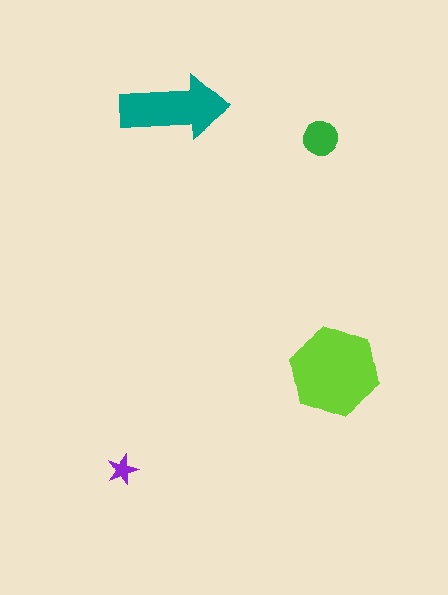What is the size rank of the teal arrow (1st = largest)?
2nd.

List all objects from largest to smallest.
The lime hexagon, the teal arrow, the green circle, the purple star.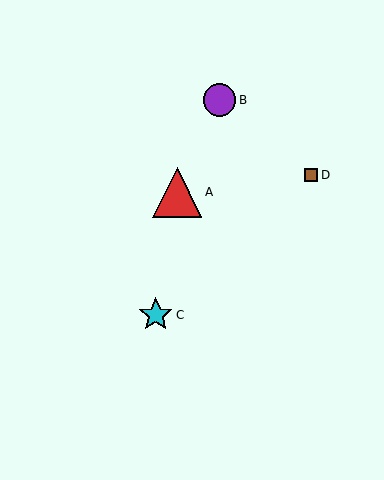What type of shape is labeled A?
Shape A is a red triangle.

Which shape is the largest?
The red triangle (labeled A) is the largest.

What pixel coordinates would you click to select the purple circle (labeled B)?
Click at (219, 100) to select the purple circle B.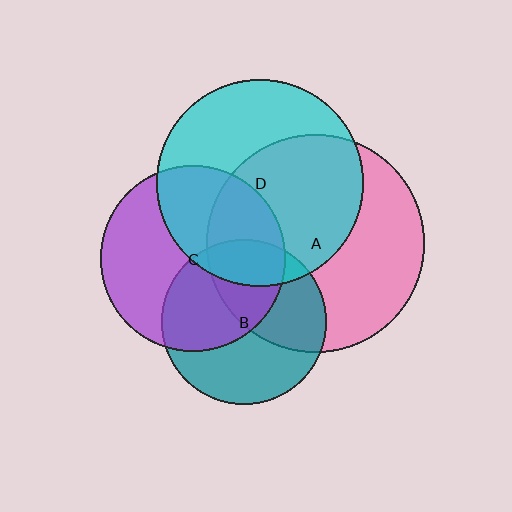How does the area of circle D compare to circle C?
Approximately 1.2 times.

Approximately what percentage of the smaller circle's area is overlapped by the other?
Approximately 45%.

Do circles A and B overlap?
Yes.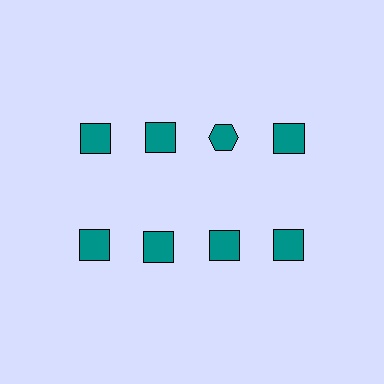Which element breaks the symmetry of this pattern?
The teal hexagon in the top row, center column breaks the symmetry. All other shapes are teal squares.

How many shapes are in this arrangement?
There are 8 shapes arranged in a grid pattern.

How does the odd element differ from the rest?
It has a different shape: hexagon instead of square.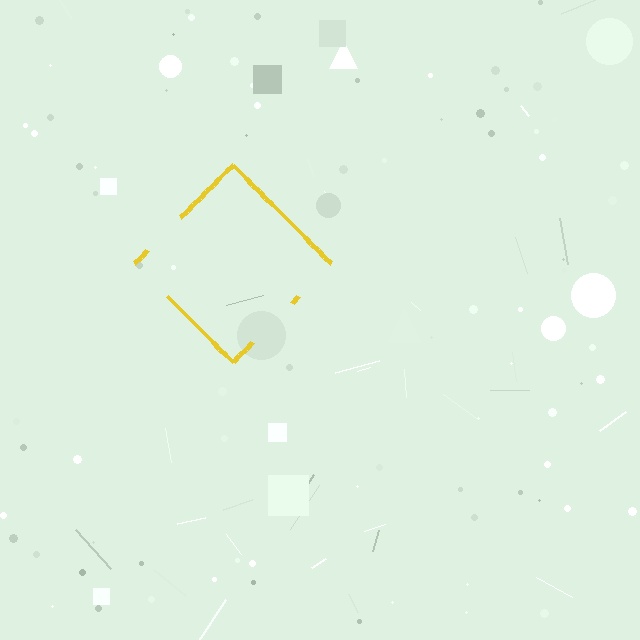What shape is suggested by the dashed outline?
The dashed outline suggests a diamond.